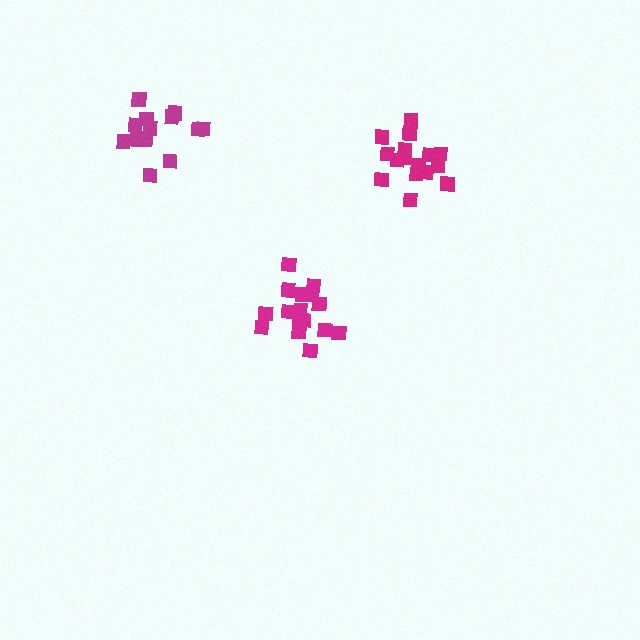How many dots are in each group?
Group 1: 16 dots, Group 2: 16 dots, Group 3: 15 dots (47 total).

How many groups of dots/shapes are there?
There are 3 groups.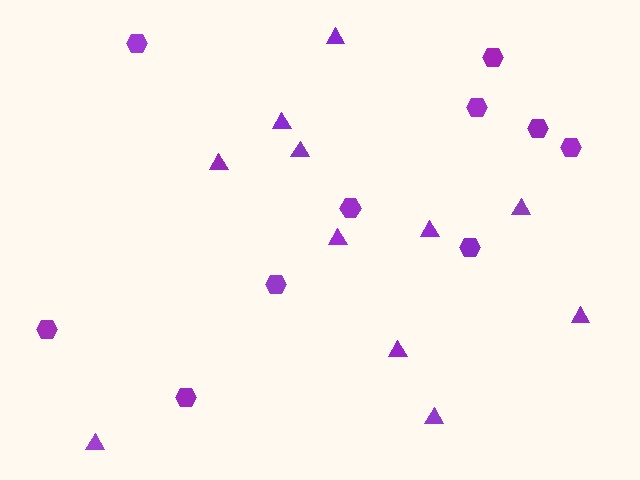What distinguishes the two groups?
There are 2 groups: one group of hexagons (10) and one group of triangles (11).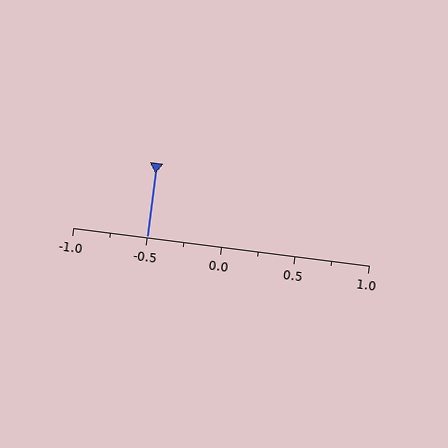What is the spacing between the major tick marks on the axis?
The major ticks are spaced 0.5 apart.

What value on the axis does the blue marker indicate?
The marker indicates approximately -0.5.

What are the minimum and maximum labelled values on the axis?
The axis runs from -1.0 to 1.0.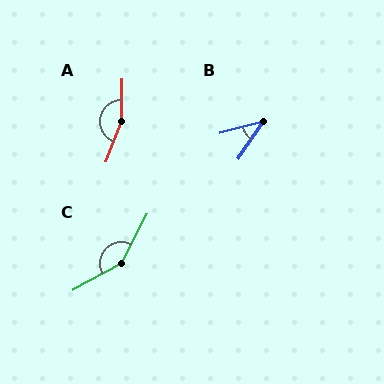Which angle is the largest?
A, at approximately 159 degrees.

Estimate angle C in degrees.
Approximately 146 degrees.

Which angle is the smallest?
B, at approximately 42 degrees.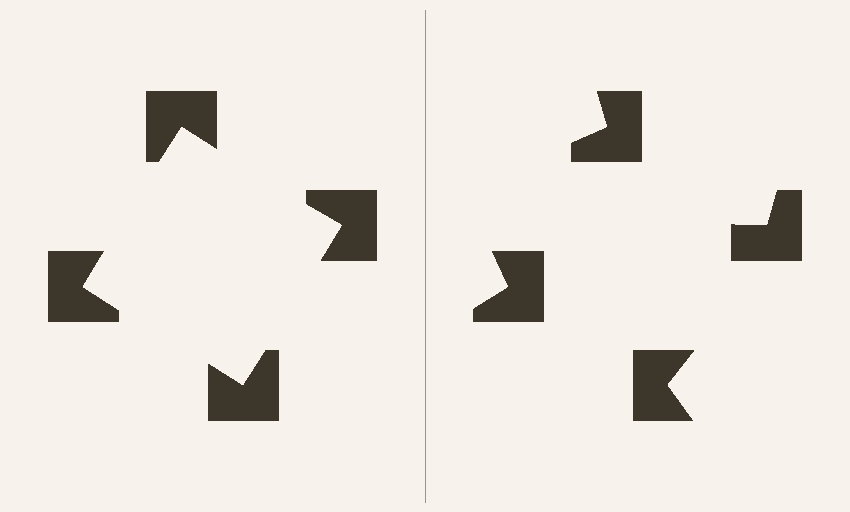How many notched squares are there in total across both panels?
8 — 4 on each side.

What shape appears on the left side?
An illusory square.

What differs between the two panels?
The notched squares are positioned identically on both sides; only the wedge orientations differ. On the left they align to a square; on the right they are misaligned.